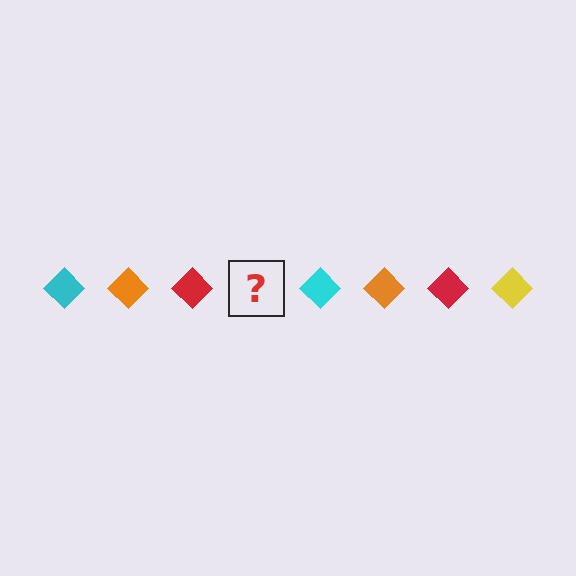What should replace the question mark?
The question mark should be replaced with a yellow diamond.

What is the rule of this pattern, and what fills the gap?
The rule is that the pattern cycles through cyan, orange, red, yellow diamonds. The gap should be filled with a yellow diamond.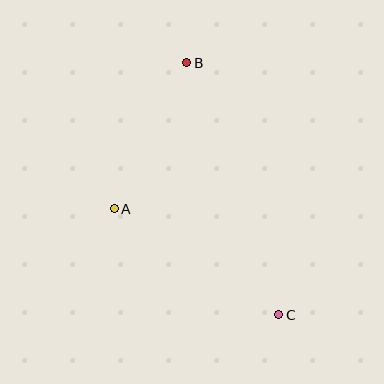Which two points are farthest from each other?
Points B and C are farthest from each other.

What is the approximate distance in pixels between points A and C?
The distance between A and C is approximately 196 pixels.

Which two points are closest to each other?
Points A and B are closest to each other.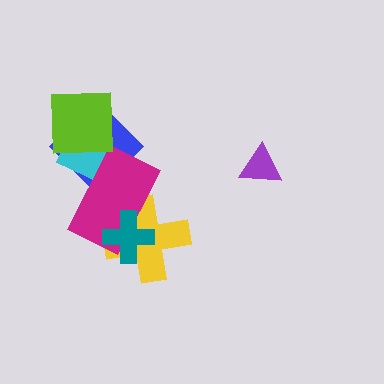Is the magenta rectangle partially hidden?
Yes, it is partially covered by another shape.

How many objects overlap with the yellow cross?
2 objects overlap with the yellow cross.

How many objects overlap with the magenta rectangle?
4 objects overlap with the magenta rectangle.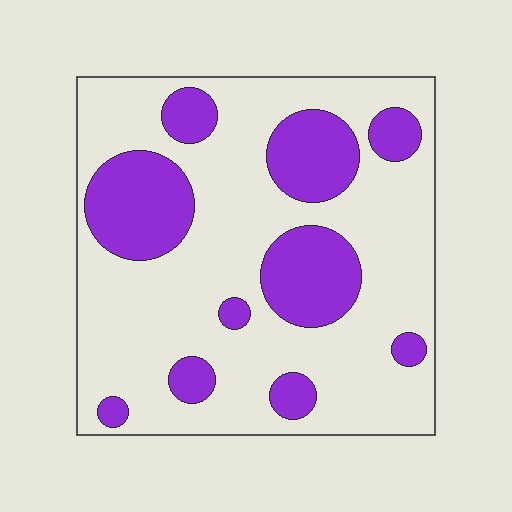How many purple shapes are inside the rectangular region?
10.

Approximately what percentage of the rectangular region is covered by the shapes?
Approximately 30%.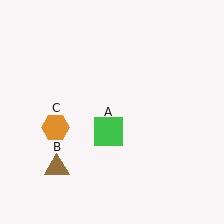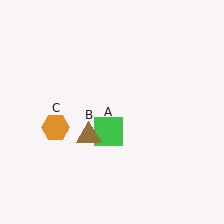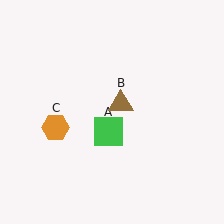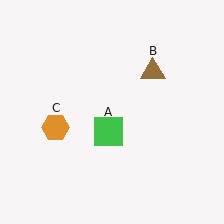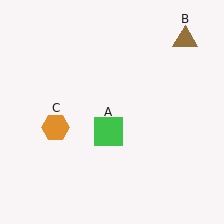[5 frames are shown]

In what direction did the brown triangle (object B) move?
The brown triangle (object B) moved up and to the right.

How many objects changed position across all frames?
1 object changed position: brown triangle (object B).